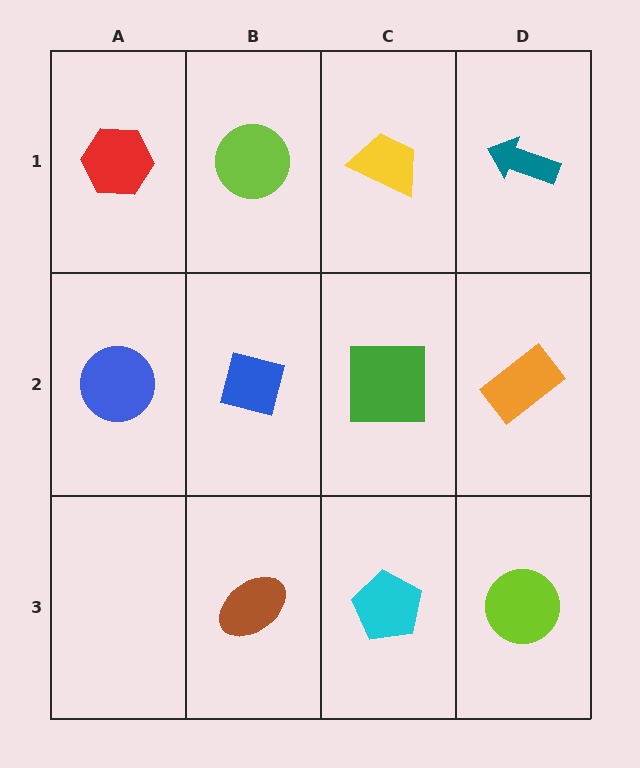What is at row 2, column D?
An orange rectangle.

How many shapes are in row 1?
4 shapes.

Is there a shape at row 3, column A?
No, that cell is empty.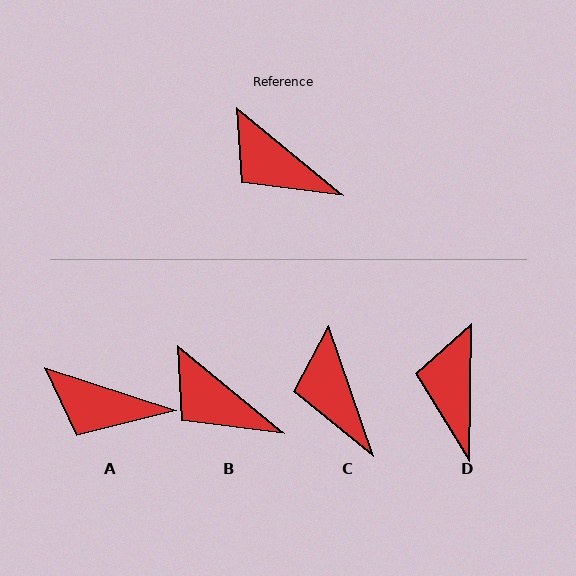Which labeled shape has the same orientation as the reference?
B.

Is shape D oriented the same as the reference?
No, it is off by about 51 degrees.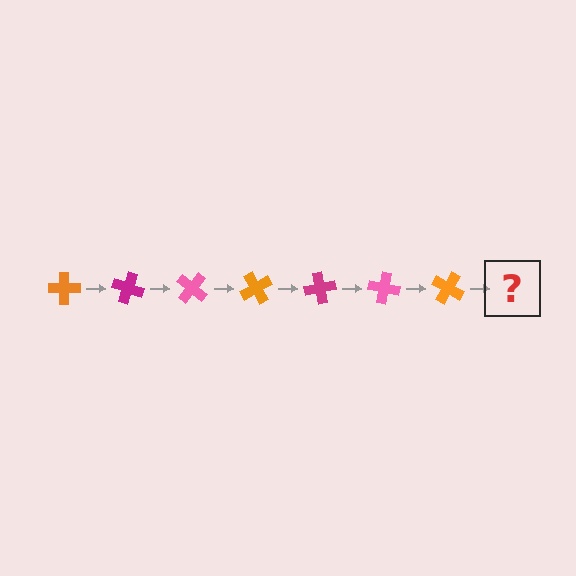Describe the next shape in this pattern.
It should be a magenta cross, rotated 140 degrees from the start.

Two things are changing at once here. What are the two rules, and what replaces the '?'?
The two rules are that it rotates 20 degrees each step and the color cycles through orange, magenta, and pink. The '?' should be a magenta cross, rotated 140 degrees from the start.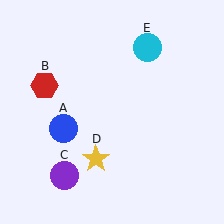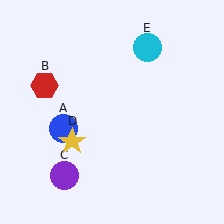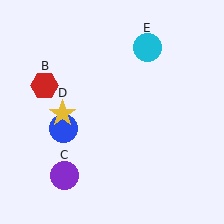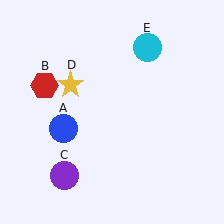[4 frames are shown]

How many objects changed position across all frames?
1 object changed position: yellow star (object D).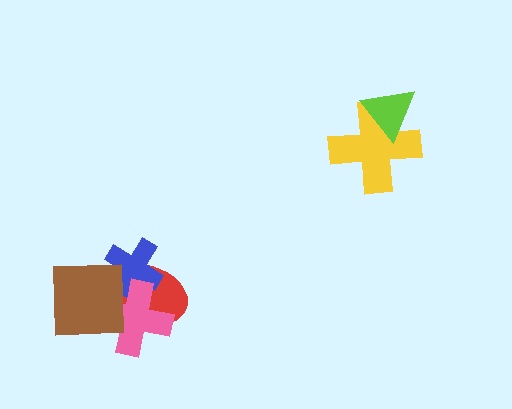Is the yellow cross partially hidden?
Yes, it is partially covered by another shape.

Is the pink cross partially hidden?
Yes, it is partially covered by another shape.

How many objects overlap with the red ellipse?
3 objects overlap with the red ellipse.